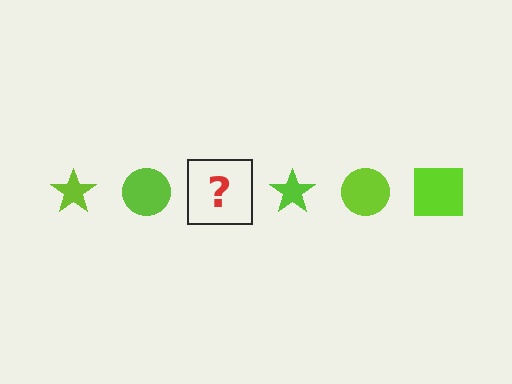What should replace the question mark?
The question mark should be replaced with a lime square.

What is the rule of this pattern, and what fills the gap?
The rule is that the pattern cycles through star, circle, square shapes in lime. The gap should be filled with a lime square.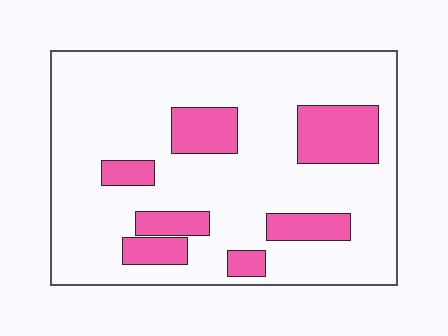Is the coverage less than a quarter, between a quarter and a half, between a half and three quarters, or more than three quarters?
Less than a quarter.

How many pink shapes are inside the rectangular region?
7.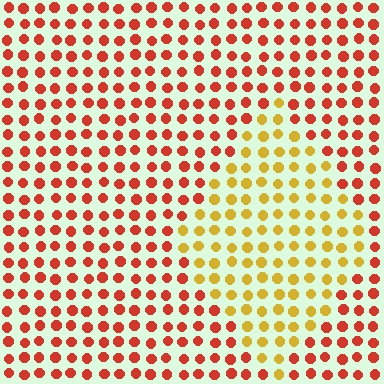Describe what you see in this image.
The image is filled with small red elements in a uniform arrangement. A diamond-shaped region is visible where the elements are tinted to a slightly different hue, forming a subtle color boundary.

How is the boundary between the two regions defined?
The boundary is defined purely by a slight shift in hue (about 44 degrees). Spacing, size, and orientation are identical on both sides.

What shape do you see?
I see a diamond.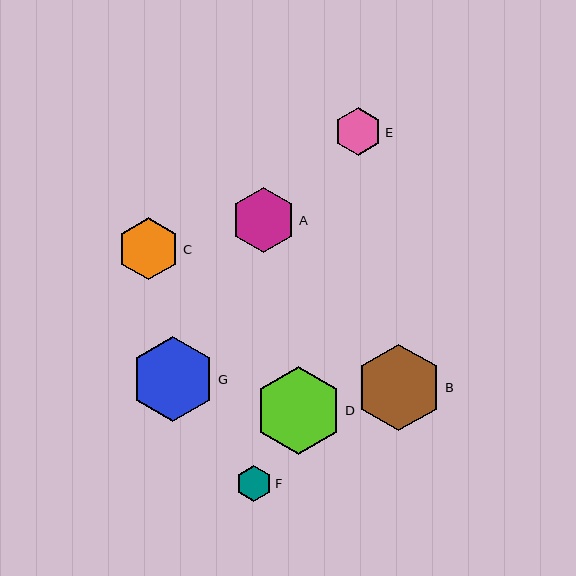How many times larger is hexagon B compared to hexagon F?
Hexagon B is approximately 2.4 times the size of hexagon F.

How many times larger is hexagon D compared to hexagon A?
Hexagon D is approximately 1.4 times the size of hexagon A.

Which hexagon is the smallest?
Hexagon F is the smallest with a size of approximately 36 pixels.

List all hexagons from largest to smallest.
From largest to smallest: D, B, G, A, C, E, F.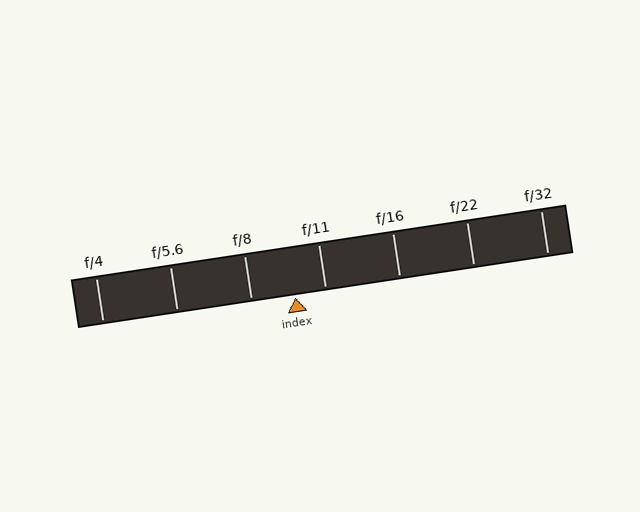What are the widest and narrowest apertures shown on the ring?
The widest aperture shown is f/4 and the narrowest is f/32.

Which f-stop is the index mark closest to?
The index mark is closest to f/11.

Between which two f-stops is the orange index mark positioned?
The index mark is between f/8 and f/11.